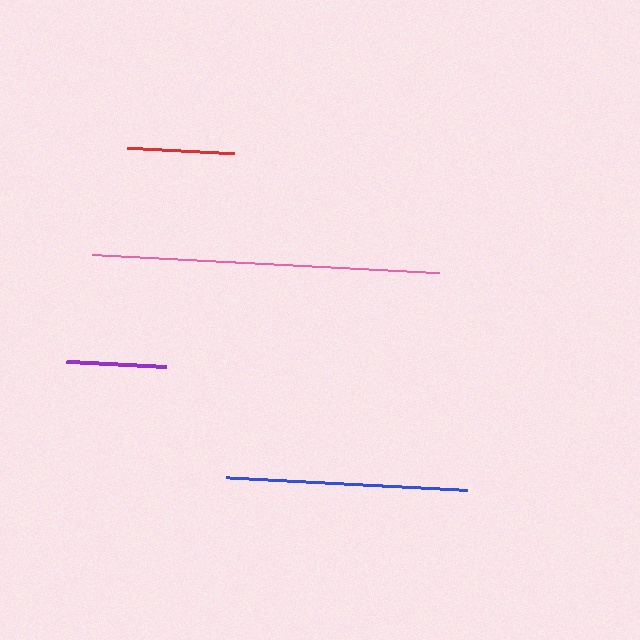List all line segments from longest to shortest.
From longest to shortest: pink, blue, red, purple.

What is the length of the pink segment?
The pink segment is approximately 347 pixels long.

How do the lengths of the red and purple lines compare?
The red and purple lines are approximately the same length.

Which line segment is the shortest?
The purple line is the shortest at approximately 100 pixels.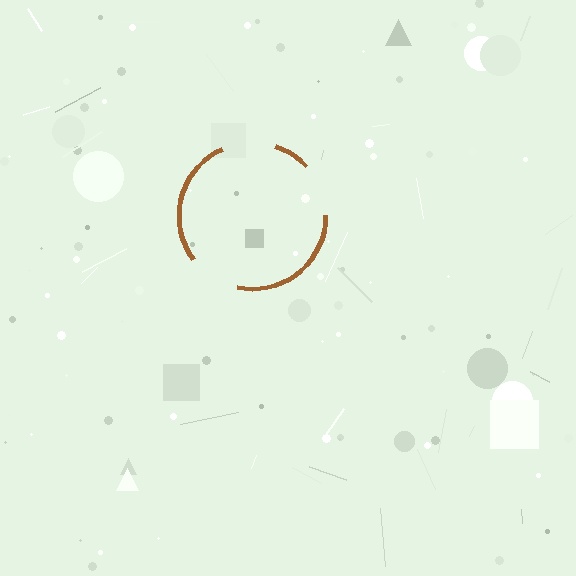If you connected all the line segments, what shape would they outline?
They would outline a circle.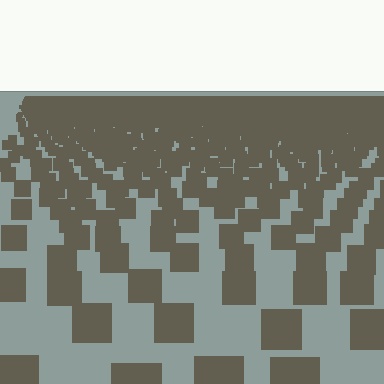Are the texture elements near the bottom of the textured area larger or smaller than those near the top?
Larger. Near the bottom, elements are closer to the viewer and appear at a bigger on-screen size.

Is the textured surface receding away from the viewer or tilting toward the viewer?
The surface is receding away from the viewer. Texture elements get smaller and denser toward the top.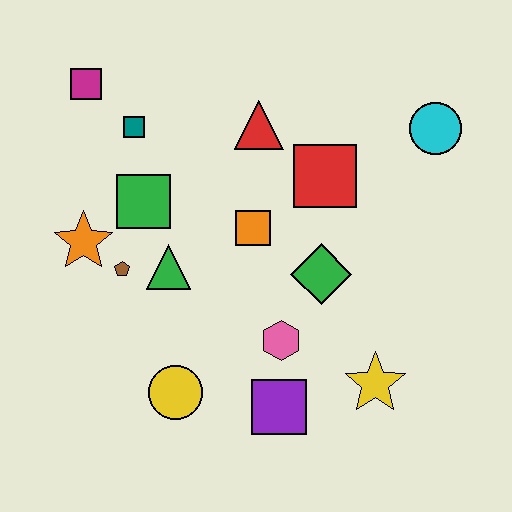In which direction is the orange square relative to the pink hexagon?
The orange square is above the pink hexagon.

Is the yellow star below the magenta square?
Yes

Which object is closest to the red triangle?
The red square is closest to the red triangle.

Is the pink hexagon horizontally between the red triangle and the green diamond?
Yes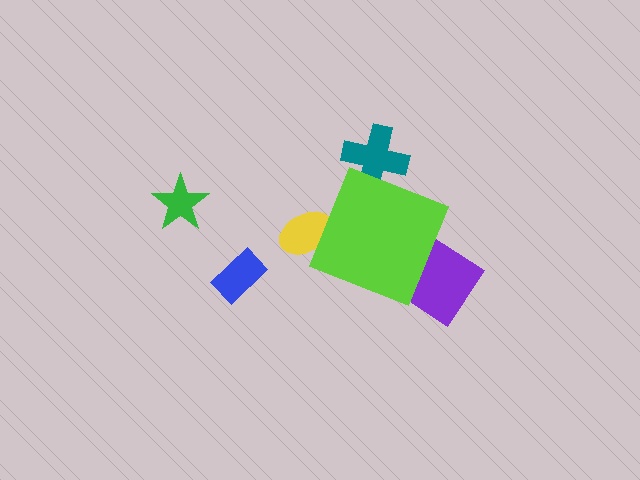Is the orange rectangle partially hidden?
Yes, the orange rectangle is partially hidden behind the lime diamond.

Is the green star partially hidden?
No, the green star is fully visible.